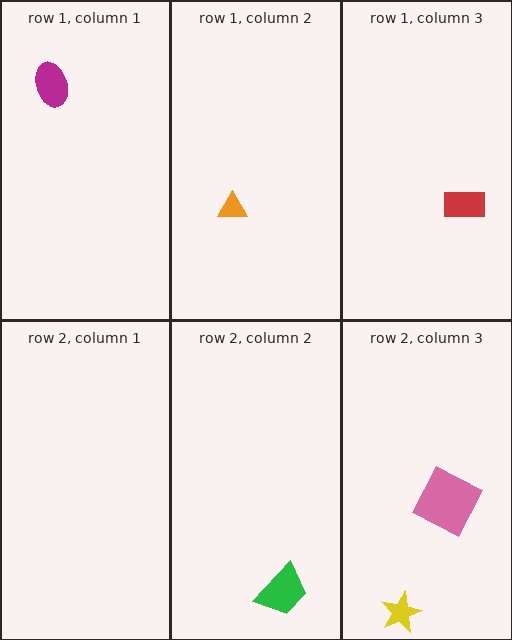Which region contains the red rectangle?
The row 1, column 3 region.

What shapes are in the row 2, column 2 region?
The green trapezoid.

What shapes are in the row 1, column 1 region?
The magenta ellipse.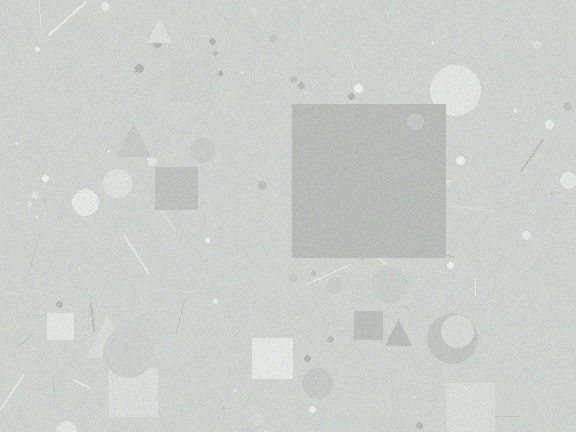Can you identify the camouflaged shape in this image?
The camouflaged shape is a square.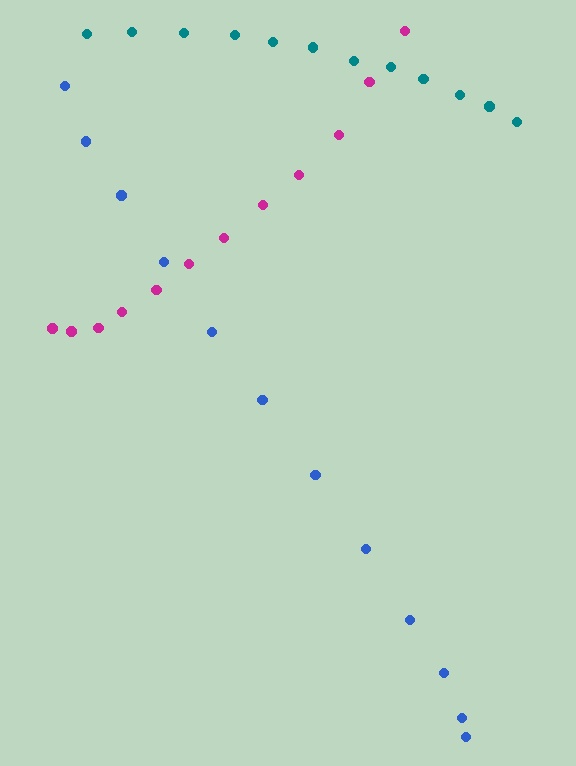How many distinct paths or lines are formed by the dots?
There are 3 distinct paths.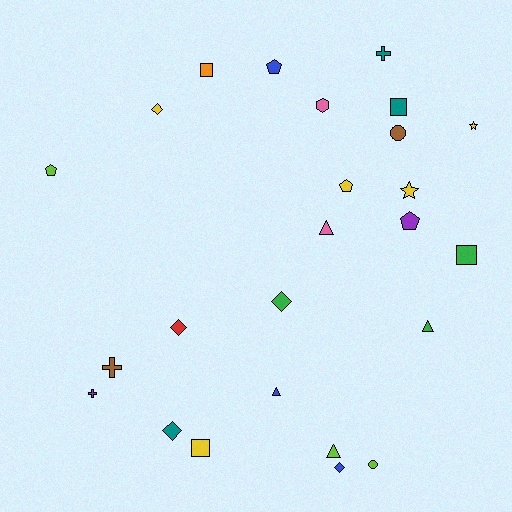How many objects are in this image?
There are 25 objects.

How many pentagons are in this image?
There are 4 pentagons.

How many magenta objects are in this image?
There are no magenta objects.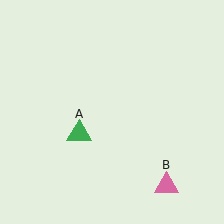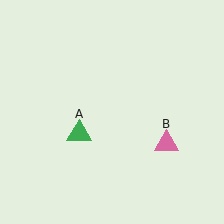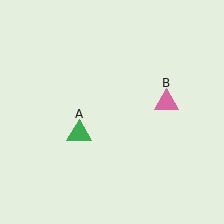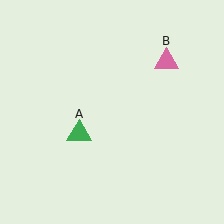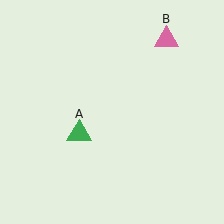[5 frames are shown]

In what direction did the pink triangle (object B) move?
The pink triangle (object B) moved up.